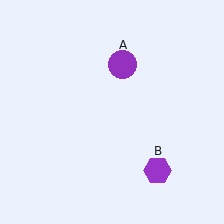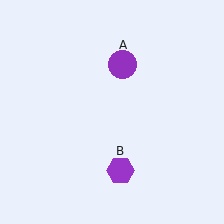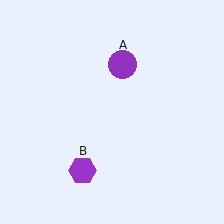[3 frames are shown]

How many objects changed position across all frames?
1 object changed position: purple hexagon (object B).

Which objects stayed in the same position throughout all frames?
Purple circle (object A) remained stationary.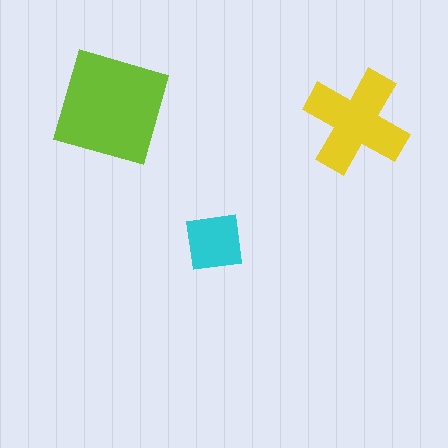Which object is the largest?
The lime square.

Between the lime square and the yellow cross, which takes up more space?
The lime square.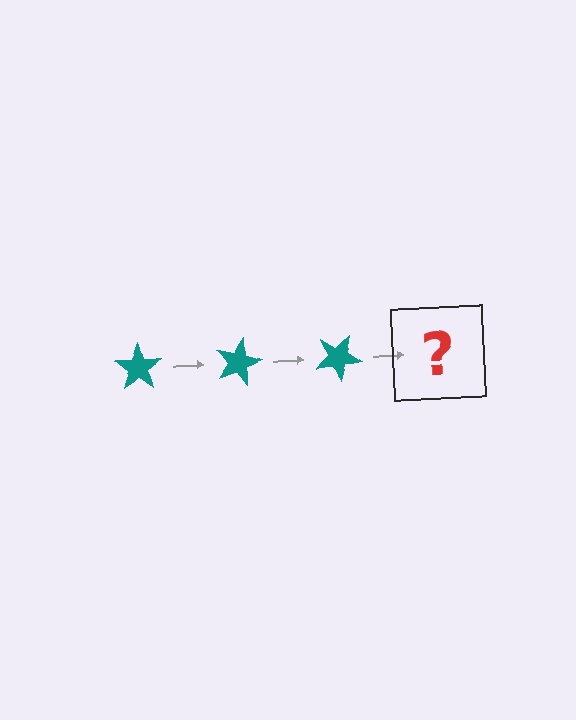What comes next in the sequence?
The next element should be a teal star rotated 45 degrees.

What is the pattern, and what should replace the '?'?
The pattern is that the star rotates 15 degrees each step. The '?' should be a teal star rotated 45 degrees.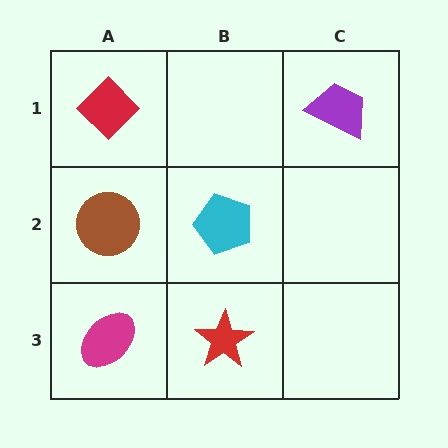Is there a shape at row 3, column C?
No, that cell is empty.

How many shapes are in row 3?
2 shapes.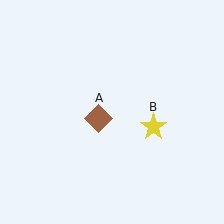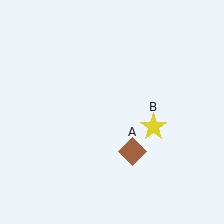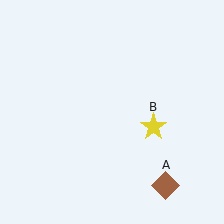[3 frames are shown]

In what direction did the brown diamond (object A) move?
The brown diamond (object A) moved down and to the right.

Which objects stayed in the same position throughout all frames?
Yellow star (object B) remained stationary.